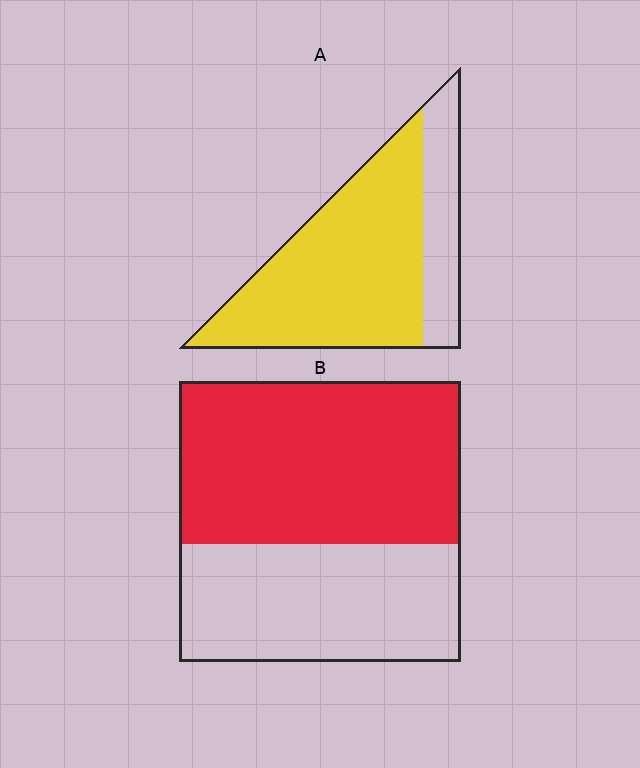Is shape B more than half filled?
Yes.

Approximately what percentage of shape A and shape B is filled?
A is approximately 75% and B is approximately 60%.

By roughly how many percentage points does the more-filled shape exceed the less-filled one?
By roughly 15 percentage points (A over B).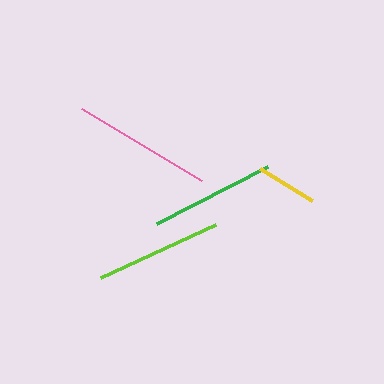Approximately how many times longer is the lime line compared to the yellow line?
The lime line is approximately 2.1 times the length of the yellow line.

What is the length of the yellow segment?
The yellow segment is approximately 61 pixels long.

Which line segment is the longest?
The pink line is the longest at approximately 141 pixels.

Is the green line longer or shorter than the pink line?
The pink line is longer than the green line.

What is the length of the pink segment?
The pink segment is approximately 141 pixels long.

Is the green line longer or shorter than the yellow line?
The green line is longer than the yellow line.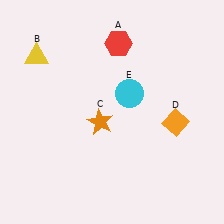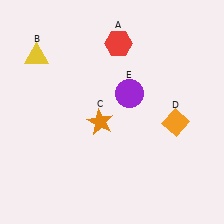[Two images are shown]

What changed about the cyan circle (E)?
In Image 1, E is cyan. In Image 2, it changed to purple.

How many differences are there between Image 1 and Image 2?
There is 1 difference between the two images.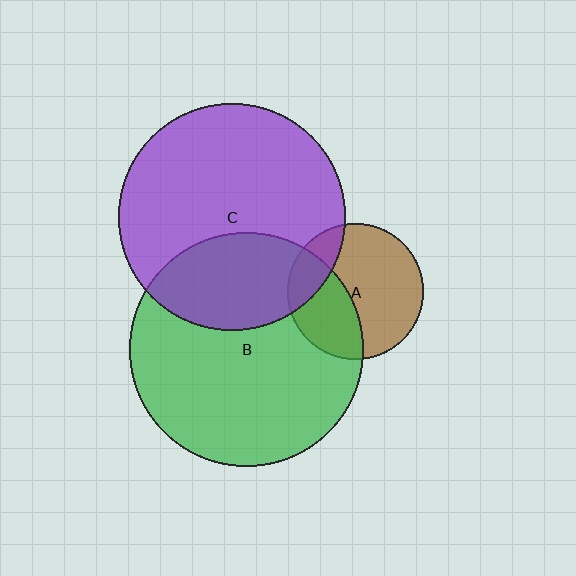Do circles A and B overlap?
Yes.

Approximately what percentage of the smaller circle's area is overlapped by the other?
Approximately 40%.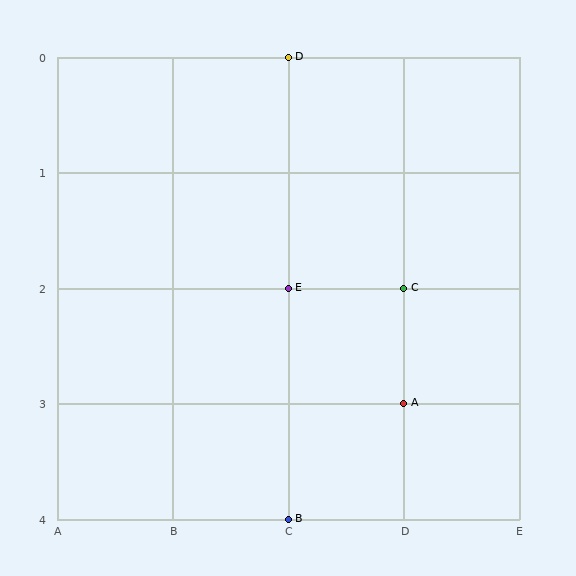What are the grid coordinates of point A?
Point A is at grid coordinates (D, 3).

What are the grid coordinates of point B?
Point B is at grid coordinates (C, 4).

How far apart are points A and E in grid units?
Points A and E are 1 column and 1 row apart (about 1.4 grid units diagonally).